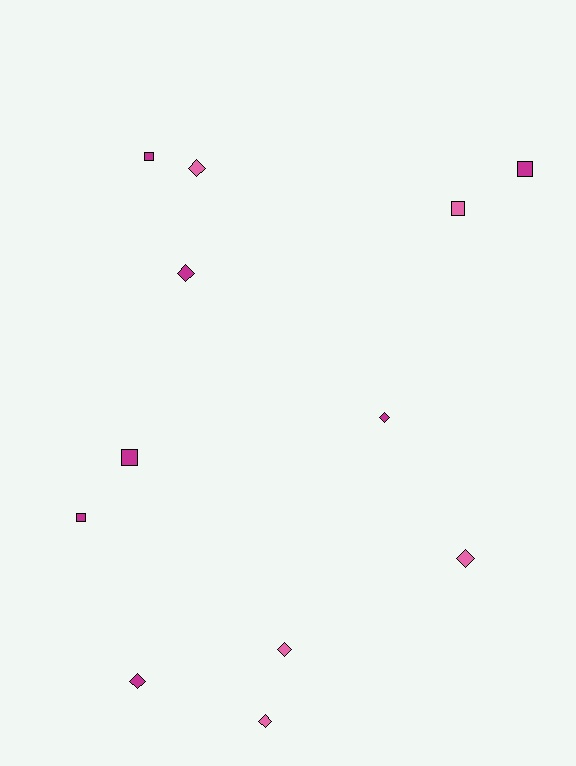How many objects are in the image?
There are 12 objects.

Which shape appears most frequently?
Diamond, with 7 objects.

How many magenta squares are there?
There are 4 magenta squares.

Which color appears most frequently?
Magenta, with 7 objects.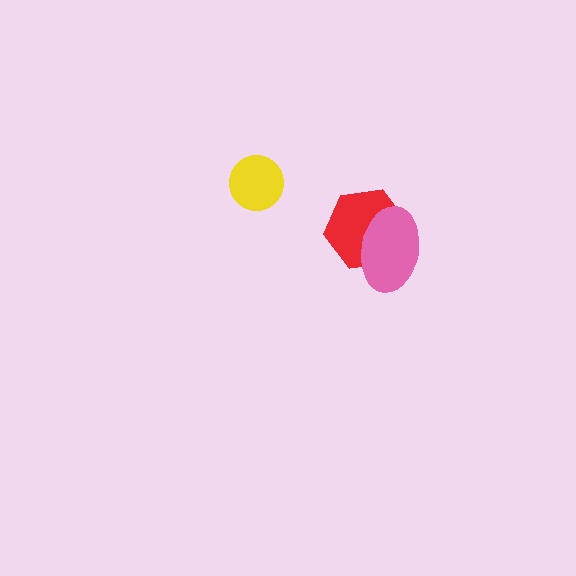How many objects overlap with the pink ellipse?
1 object overlaps with the pink ellipse.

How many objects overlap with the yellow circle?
0 objects overlap with the yellow circle.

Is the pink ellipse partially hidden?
No, no other shape covers it.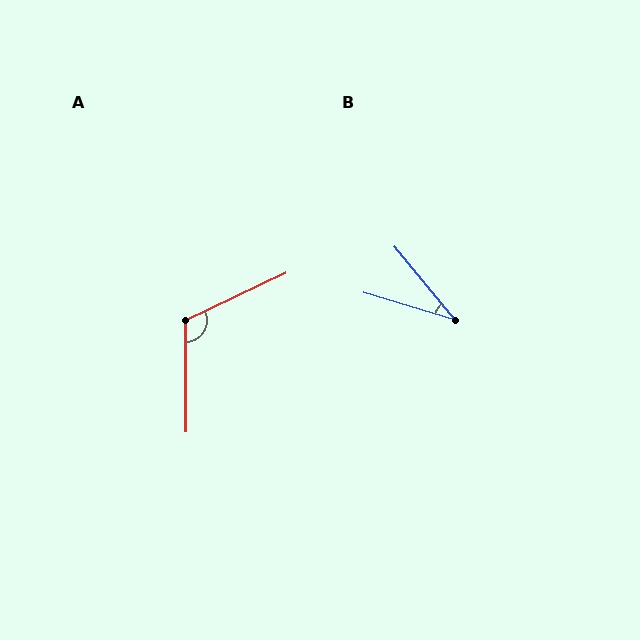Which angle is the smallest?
B, at approximately 34 degrees.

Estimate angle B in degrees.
Approximately 34 degrees.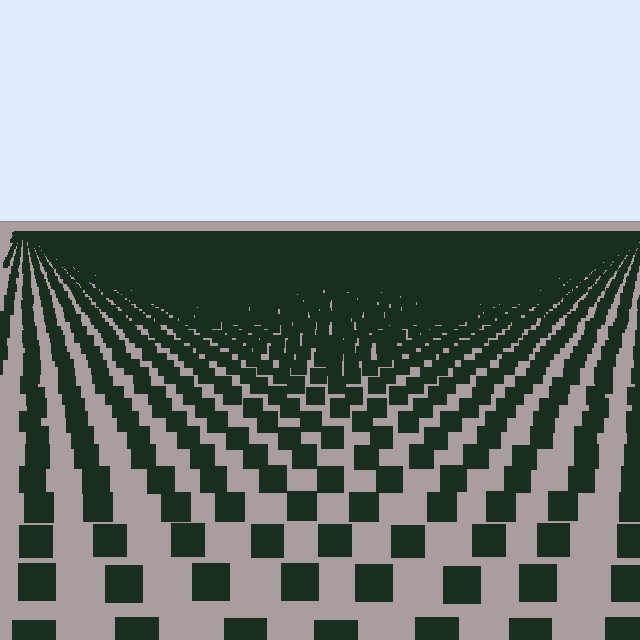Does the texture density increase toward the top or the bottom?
Density increases toward the top.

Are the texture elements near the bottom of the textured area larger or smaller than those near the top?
Larger. Near the bottom, elements are closer to the viewer and appear at a bigger on-screen size.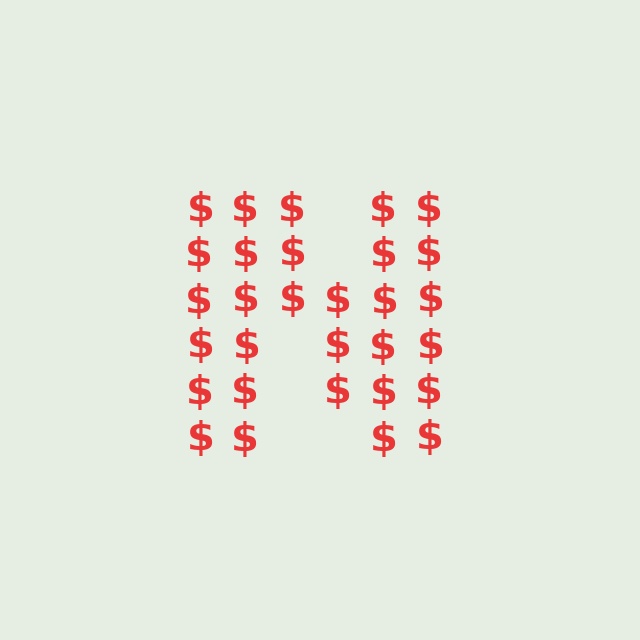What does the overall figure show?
The overall figure shows the letter N.